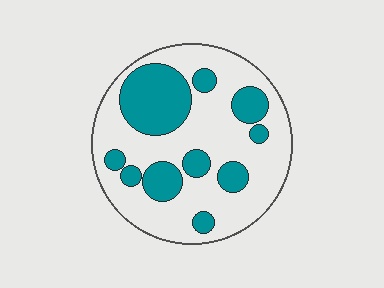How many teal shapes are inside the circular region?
10.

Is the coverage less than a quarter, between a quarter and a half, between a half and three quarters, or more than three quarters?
Between a quarter and a half.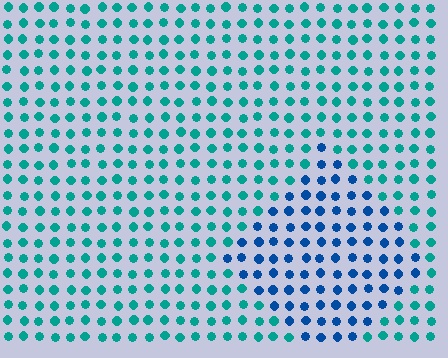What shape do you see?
I see a diamond.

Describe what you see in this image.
The image is filled with small teal elements in a uniform arrangement. A diamond-shaped region is visible where the elements are tinted to a slightly different hue, forming a subtle color boundary.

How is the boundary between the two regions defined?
The boundary is defined purely by a slight shift in hue (about 40 degrees). Spacing, size, and orientation are identical on both sides.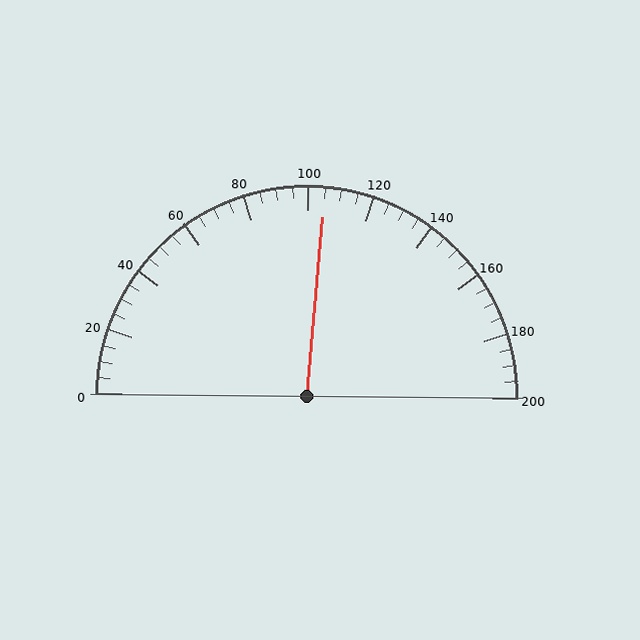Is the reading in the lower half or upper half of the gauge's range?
The reading is in the upper half of the range (0 to 200).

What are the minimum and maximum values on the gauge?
The gauge ranges from 0 to 200.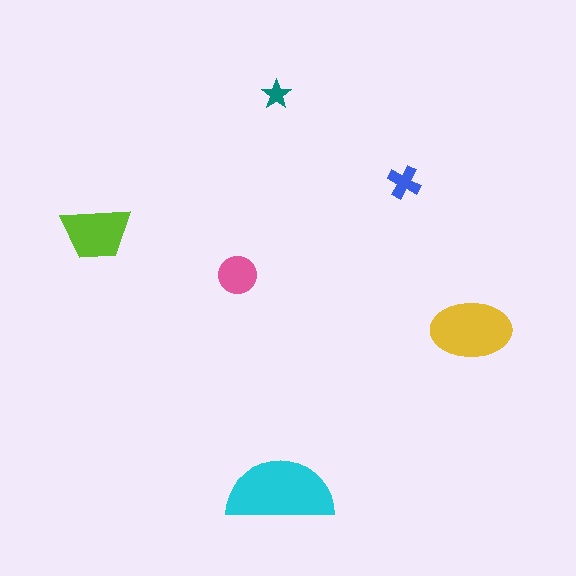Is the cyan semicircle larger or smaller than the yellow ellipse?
Larger.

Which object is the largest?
The cyan semicircle.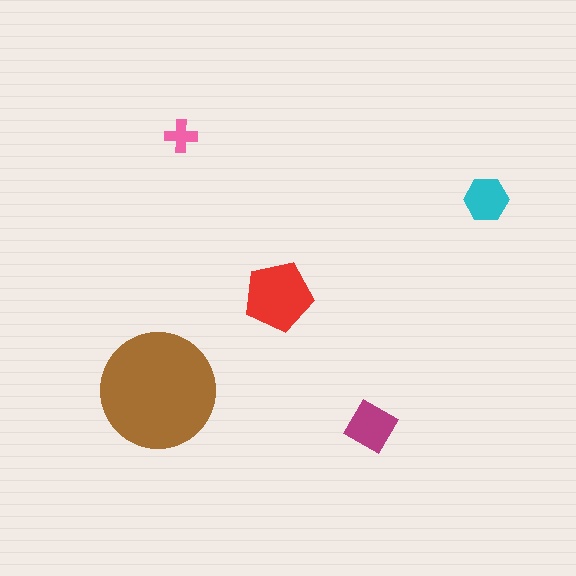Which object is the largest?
The brown circle.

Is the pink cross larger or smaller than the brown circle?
Smaller.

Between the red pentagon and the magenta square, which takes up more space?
The red pentagon.